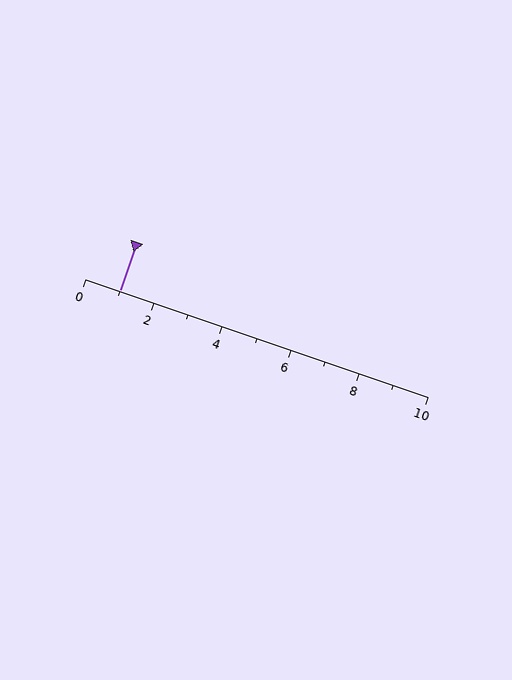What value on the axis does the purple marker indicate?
The marker indicates approximately 1.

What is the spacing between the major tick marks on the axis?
The major ticks are spaced 2 apart.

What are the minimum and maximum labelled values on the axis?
The axis runs from 0 to 10.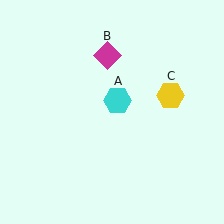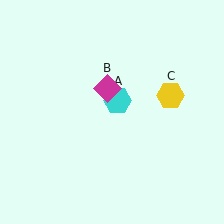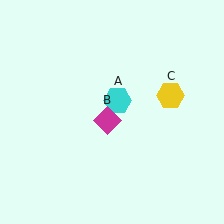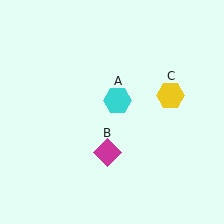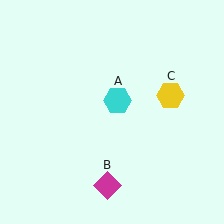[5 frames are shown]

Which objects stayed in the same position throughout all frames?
Cyan hexagon (object A) and yellow hexagon (object C) remained stationary.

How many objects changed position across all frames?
1 object changed position: magenta diamond (object B).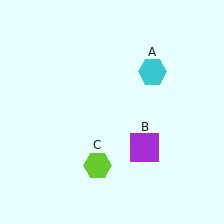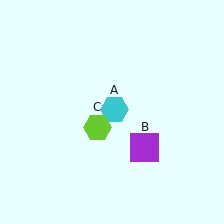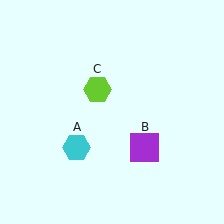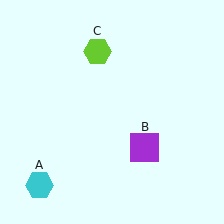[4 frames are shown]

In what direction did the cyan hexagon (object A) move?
The cyan hexagon (object A) moved down and to the left.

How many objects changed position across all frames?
2 objects changed position: cyan hexagon (object A), lime hexagon (object C).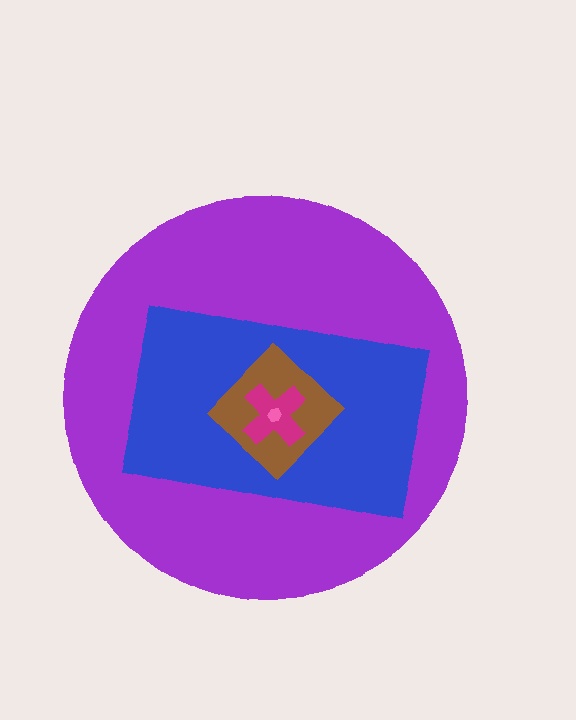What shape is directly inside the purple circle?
The blue rectangle.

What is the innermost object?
The pink hexagon.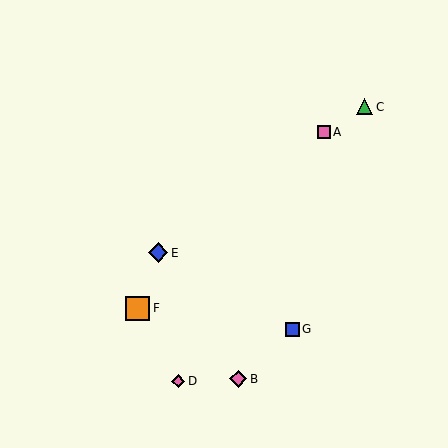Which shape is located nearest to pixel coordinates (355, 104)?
The green triangle (labeled C) at (365, 107) is nearest to that location.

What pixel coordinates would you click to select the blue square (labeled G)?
Click at (292, 329) to select the blue square G.